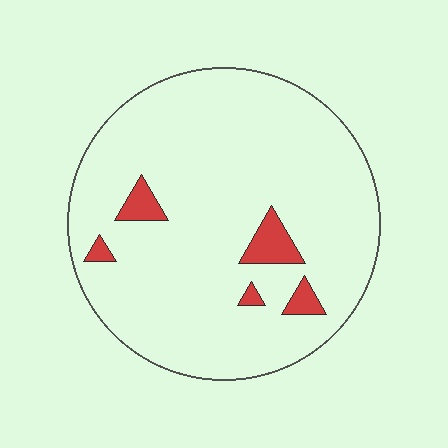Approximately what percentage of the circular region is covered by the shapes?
Approximately 5%.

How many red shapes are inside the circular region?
5.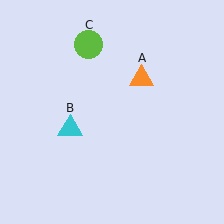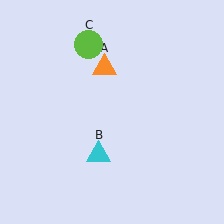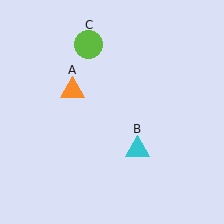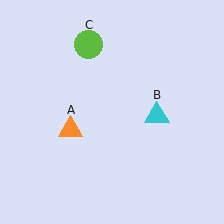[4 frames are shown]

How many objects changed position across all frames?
2 objects changed position: orange triangle (object A), cyan triangle (object B).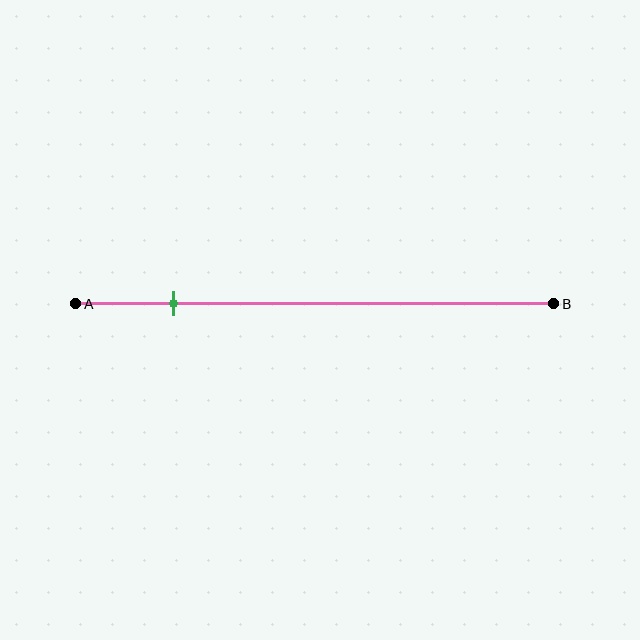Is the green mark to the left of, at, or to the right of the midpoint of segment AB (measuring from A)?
The green mark is to the left of the midpoint of segment AB.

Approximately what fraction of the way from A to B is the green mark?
The green mark is approximately 20% of the way from A to B.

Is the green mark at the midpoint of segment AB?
No, the mark is at about 20% from A, not at the 50% midpoint.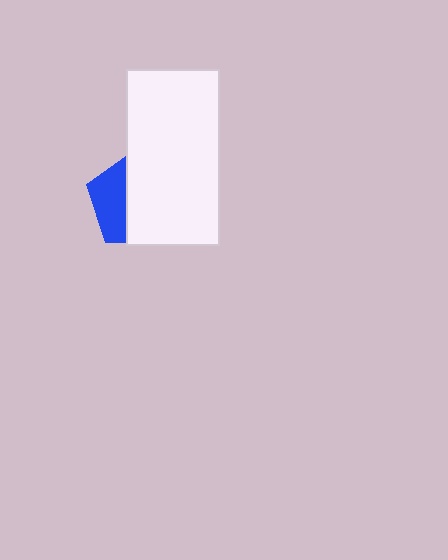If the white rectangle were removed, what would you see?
You would see the complete blue pentagon.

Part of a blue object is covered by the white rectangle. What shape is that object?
It is a pentagon.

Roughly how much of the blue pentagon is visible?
A small part of it is visible (roughly 36%).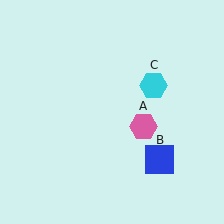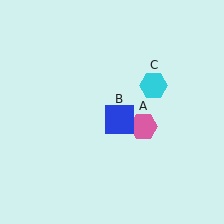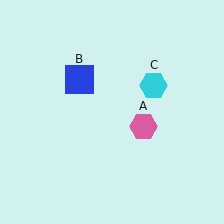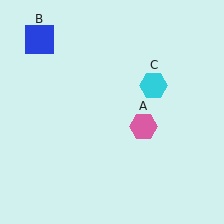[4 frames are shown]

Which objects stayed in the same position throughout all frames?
Pink hexagon (object A) and cyan hexagon (object C) remained stationary.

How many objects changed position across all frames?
1 object changed position: blue square (object B).